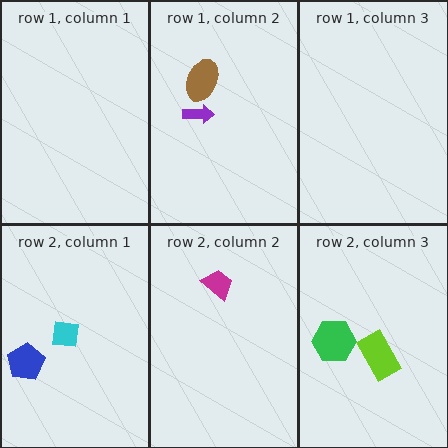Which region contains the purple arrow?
The row 1, column 2 region.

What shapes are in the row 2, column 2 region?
The magenta trapezoid.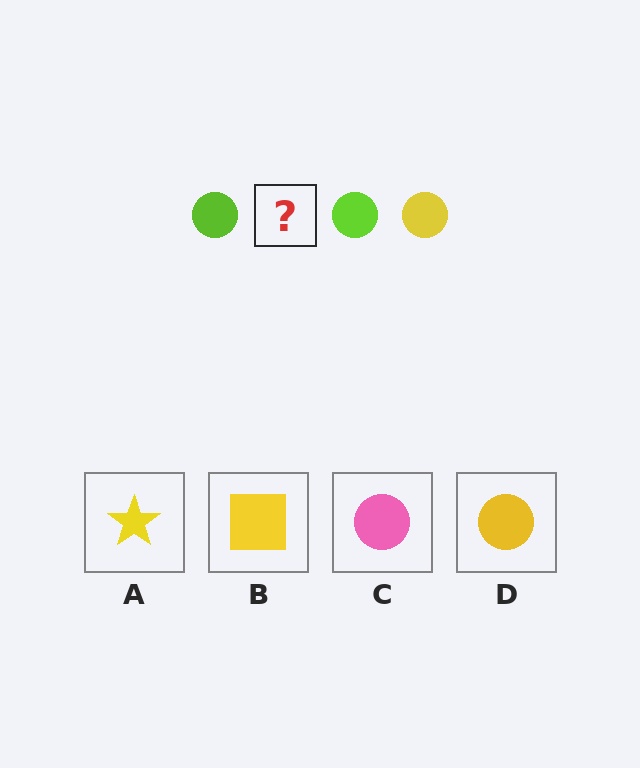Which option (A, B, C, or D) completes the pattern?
D.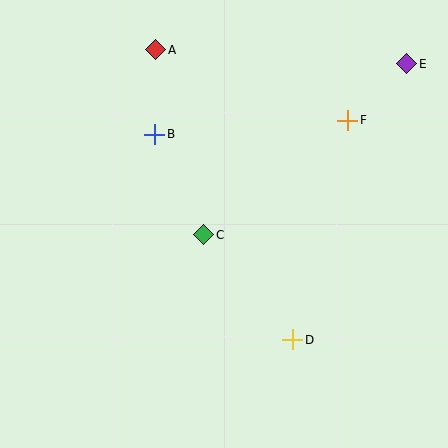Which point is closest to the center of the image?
Point C at (204, 235) is closest to the center.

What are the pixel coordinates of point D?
Point D is at (293, 340).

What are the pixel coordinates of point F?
Point F is at (347, 120).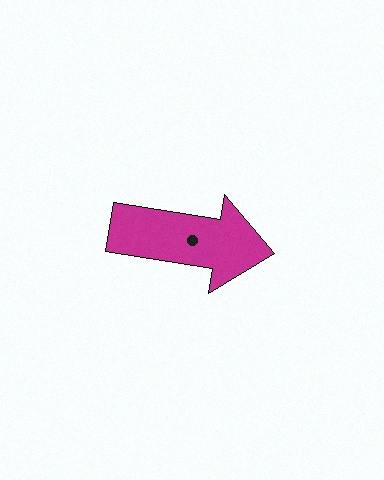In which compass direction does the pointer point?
East.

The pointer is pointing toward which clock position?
Roughly 3 o'clock.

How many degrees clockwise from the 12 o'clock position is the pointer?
Approximately 99 degrees.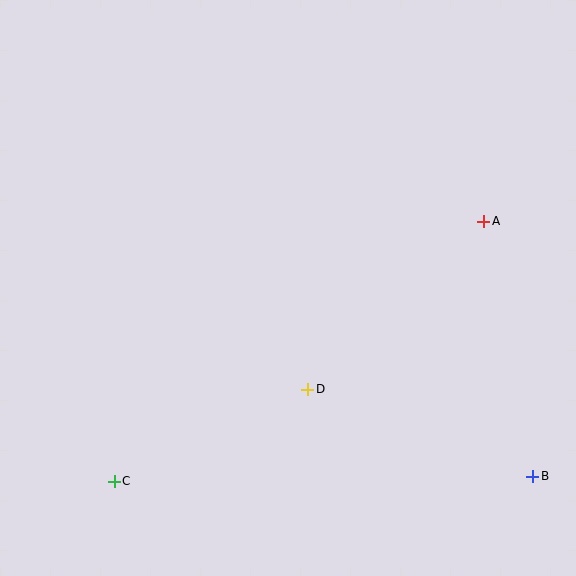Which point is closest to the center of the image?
Point D at (308, 389) is closest to the center.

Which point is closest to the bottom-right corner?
Point B is closest to the bottom-right corner.